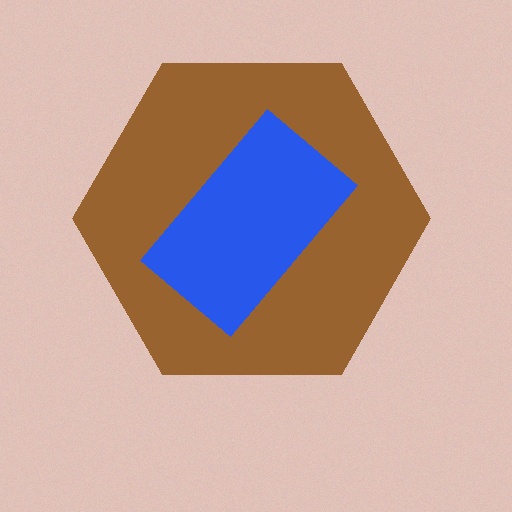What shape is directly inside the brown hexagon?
The blue rectangle.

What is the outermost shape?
The brown hexagon.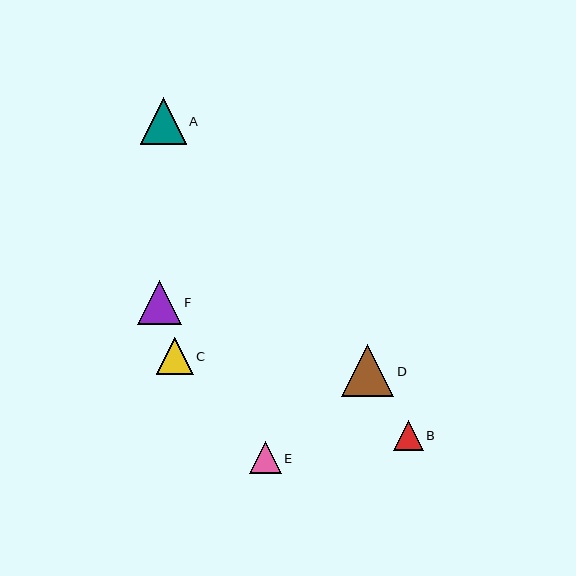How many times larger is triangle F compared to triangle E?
Triangle F is approximately 1.4 times the size of triangle E.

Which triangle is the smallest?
Triangle B is the smallest with a size of approximately 30 pixels.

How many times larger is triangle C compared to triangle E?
Triangle C is approximately 1.1 times the size of triangle E.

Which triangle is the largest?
Triangle D is the largest with a size of approximately 52 pixels.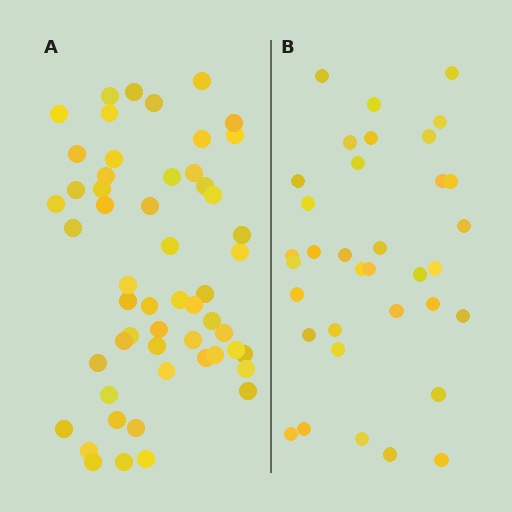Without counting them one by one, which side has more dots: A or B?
Region A (the left region) has more dots.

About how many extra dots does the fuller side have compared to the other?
Region A has approximately 20 more dots than region B.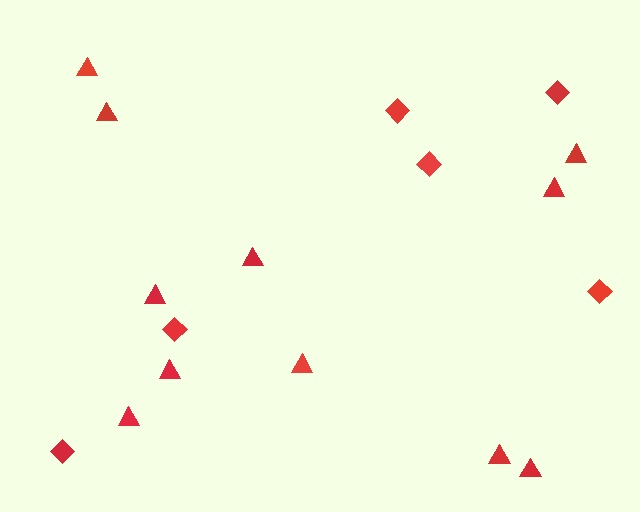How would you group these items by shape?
There are 2 groups: one group of triangles (11) and one group of diamonds (6).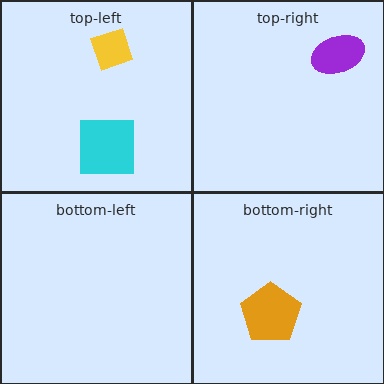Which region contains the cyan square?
The top-left region.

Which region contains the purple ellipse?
The top-right region.